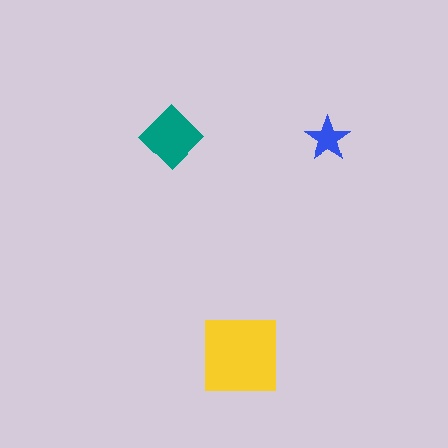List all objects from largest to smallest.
The yellow square, the teal diamond, the blue star.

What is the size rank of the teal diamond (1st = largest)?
2nd.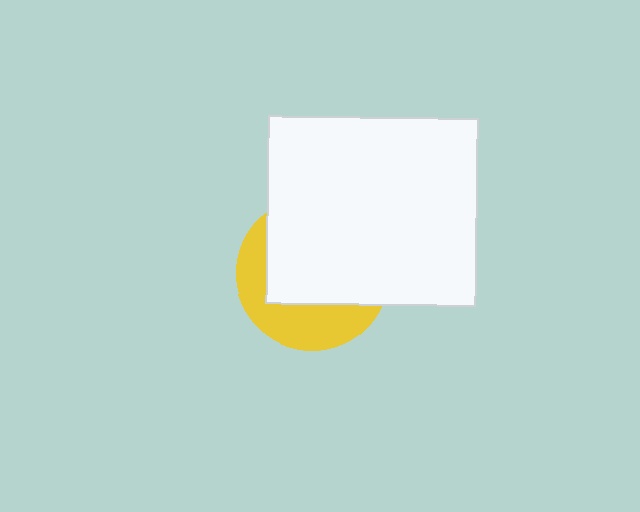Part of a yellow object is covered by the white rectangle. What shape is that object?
It is a circle.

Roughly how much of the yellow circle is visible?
A small part of it is visible (roughly 36%).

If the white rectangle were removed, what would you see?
You would see the complete yellow circle.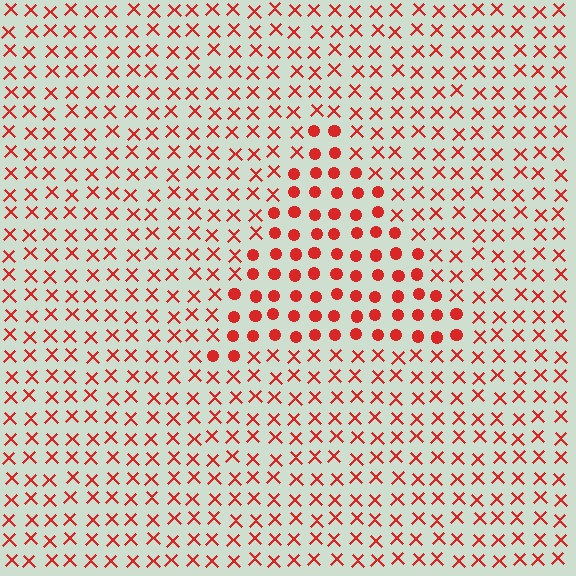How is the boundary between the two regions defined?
The boundary is defined by a change in element shape: circles inside vs. X marks outside. All elements share the same color and spacing.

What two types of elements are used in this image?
The image uses circles inside the triangle region and X marks outside it.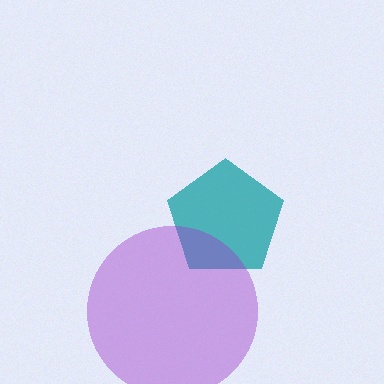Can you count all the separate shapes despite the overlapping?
Yes, there are 2 separate shapes.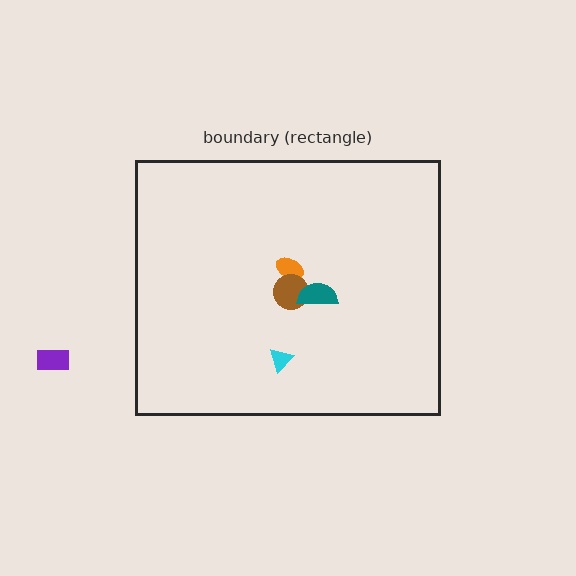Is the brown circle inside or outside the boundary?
Inside.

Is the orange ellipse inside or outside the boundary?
Inside.